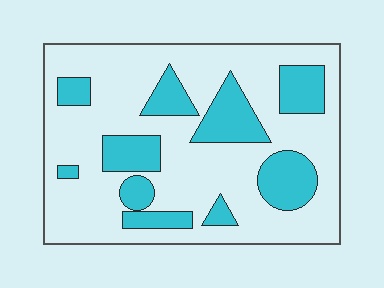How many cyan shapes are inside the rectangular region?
10.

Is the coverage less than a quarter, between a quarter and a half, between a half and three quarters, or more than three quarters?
Between a quarter and a half.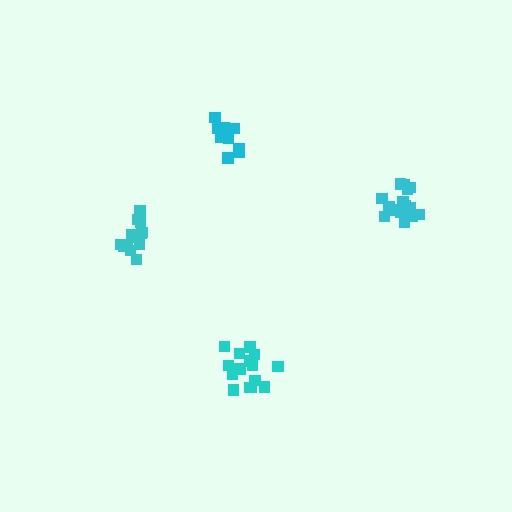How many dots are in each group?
Group 1: 11 dots, Group 2: 17 dots, Group 3: 15 dots, Group 4: 16 dots (59 total).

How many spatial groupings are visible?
There are 4 spatial groupings.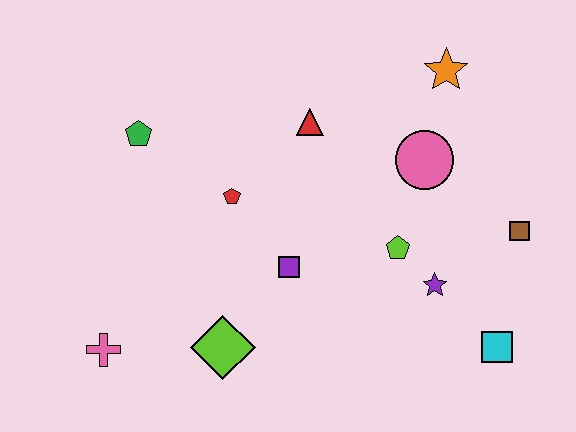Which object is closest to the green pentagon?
The red pentagon is closest to the green pentagon.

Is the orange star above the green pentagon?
Yes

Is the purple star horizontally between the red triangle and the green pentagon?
No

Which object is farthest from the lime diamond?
The orange star is farthest from the lime diamond.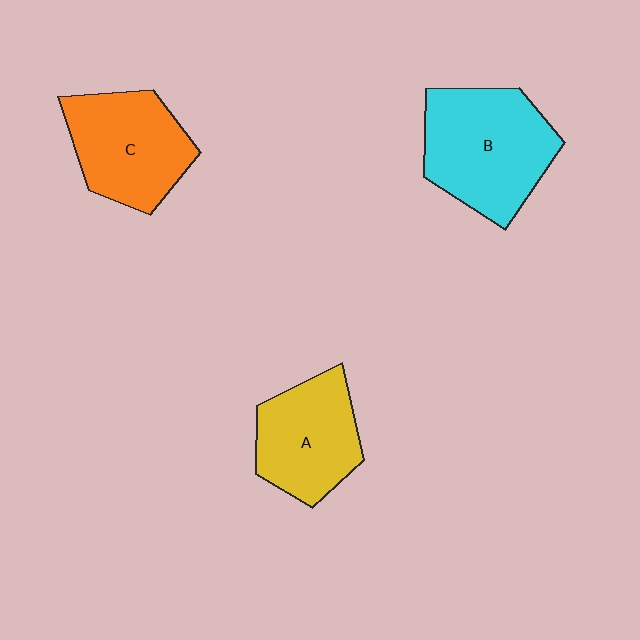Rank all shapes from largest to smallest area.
From largest to smallest: B (cyan), C (orange), A (yellow).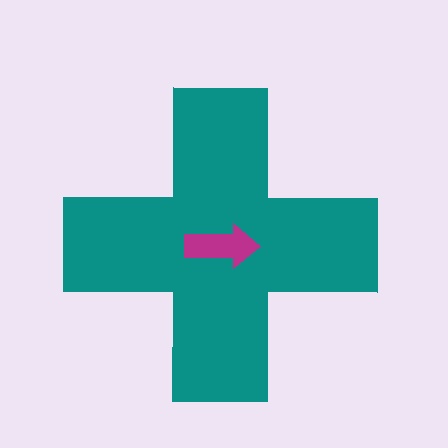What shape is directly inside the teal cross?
The magenta arrow.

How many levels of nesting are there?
2.